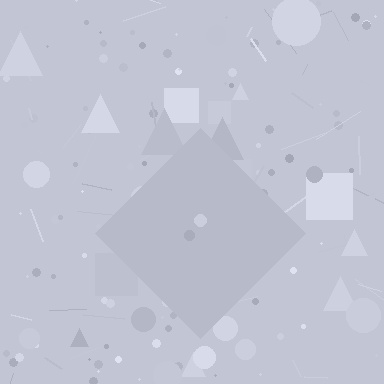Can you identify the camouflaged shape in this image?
The camouflaged shape is a diamond.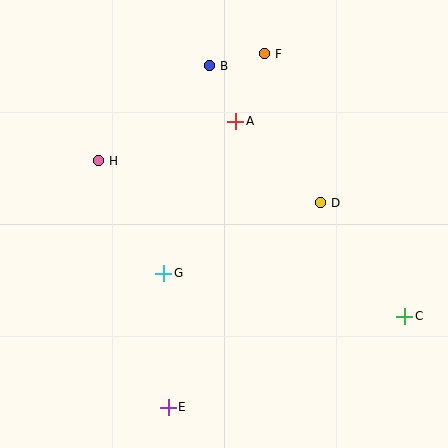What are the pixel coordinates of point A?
Point A is at (236, 121).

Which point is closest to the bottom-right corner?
Point C is closest to the bottom-right corner.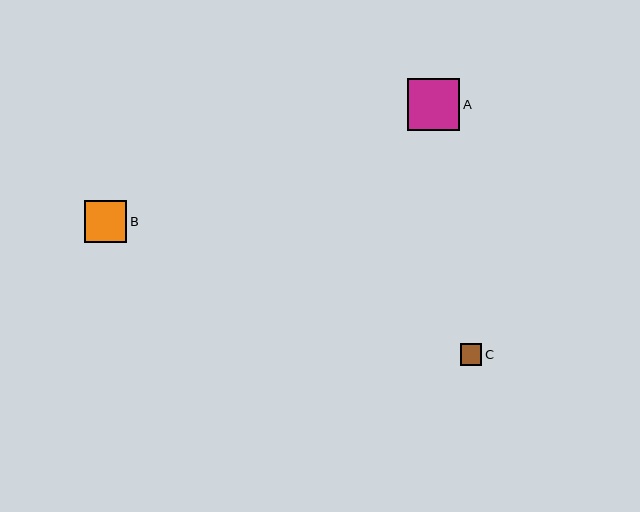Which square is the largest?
Square A is the largest with a size of approximately 52 pixels.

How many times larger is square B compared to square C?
Square B is approximately 1.9 times the size of square C.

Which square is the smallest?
Square C is the smallest with a size of approximately 22 pixels.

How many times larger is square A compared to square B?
Square A is approximately 1.2 times the size of square B.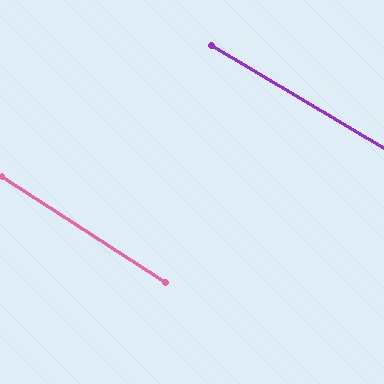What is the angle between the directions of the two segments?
Approximately 2 degrees.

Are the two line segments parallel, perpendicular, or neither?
Parallel — their directions differ by only 2.0°.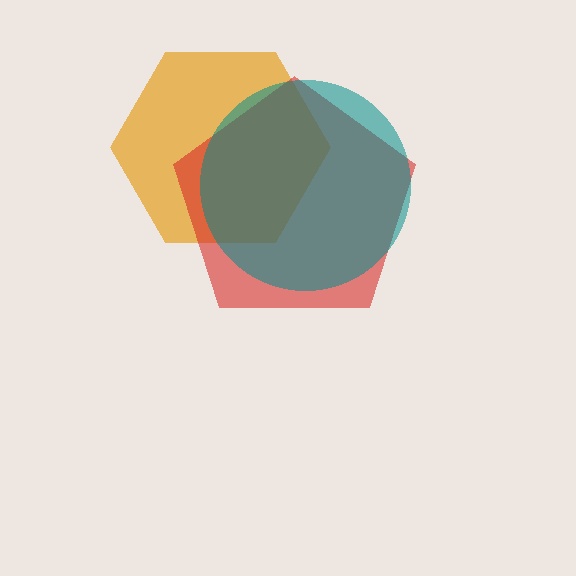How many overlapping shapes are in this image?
There are 3 overlapping shapes in the image.